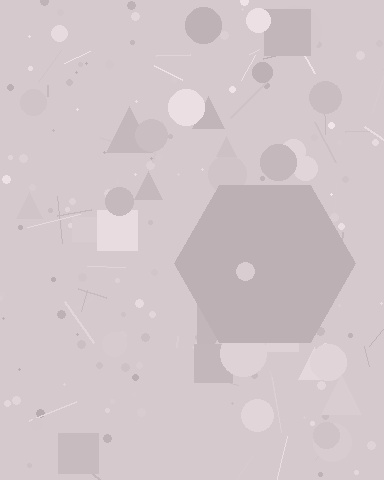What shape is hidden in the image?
A hexagon is hidden in the image.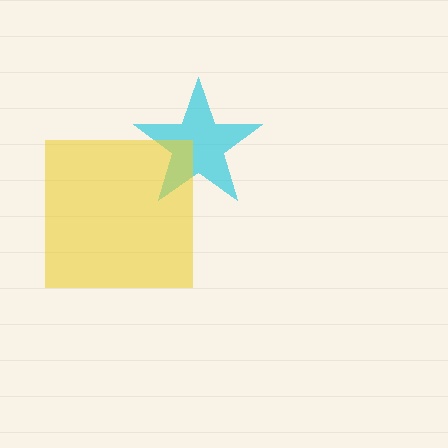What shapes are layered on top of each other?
The layered shapes are: a cyan star, a yellow square.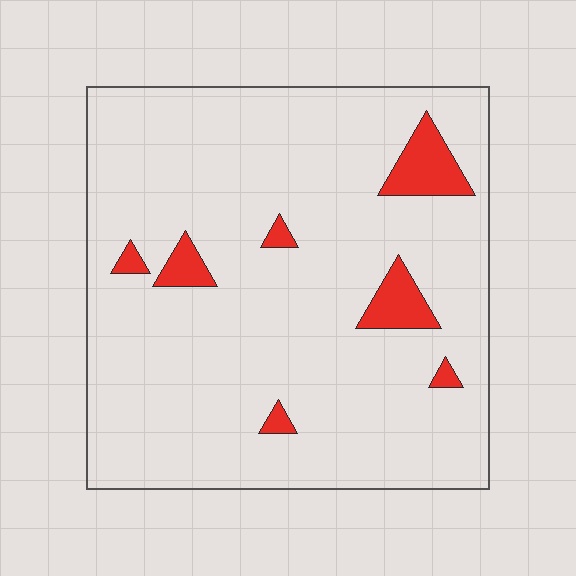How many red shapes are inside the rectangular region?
7.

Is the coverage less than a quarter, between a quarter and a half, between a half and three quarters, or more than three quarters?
Less than a quarter.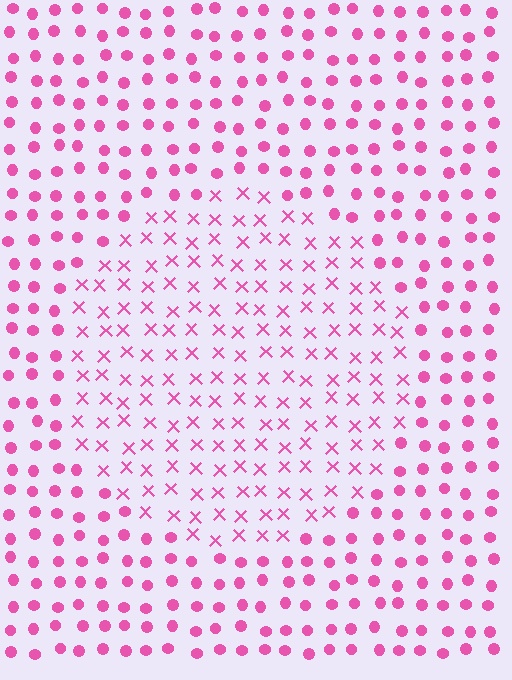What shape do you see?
I see a circle.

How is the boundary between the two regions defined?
The boundary is defined by a change in element shape: X marks inside vs. circles outside. All elements share the same color and spacing.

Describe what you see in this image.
The image is filled with small pink elements arranged in a uniform grid. A circle-shaped region contains X marks, while the surrounding area contains circles. The boundary is defined purely by the change in element shape.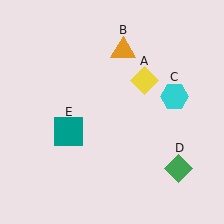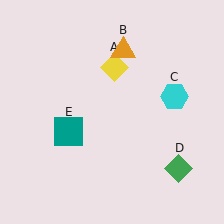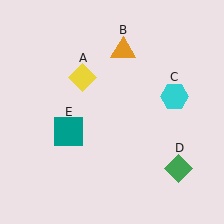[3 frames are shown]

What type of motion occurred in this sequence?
The yellow diamond (object A) rotated counterclockwise around the center of the scene.